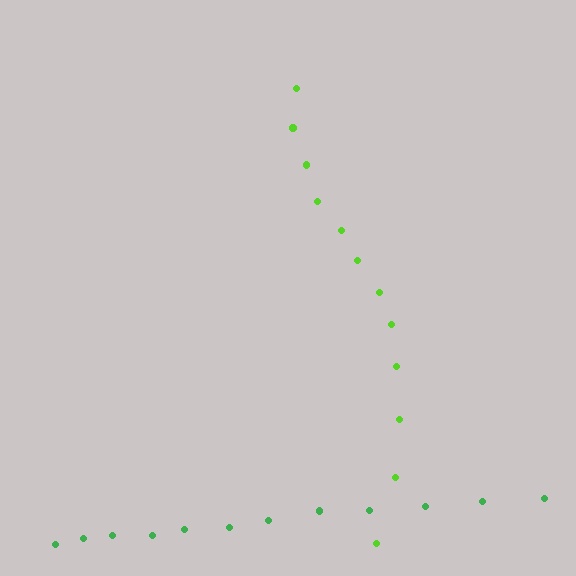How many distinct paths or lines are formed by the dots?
There are 2 distinct paths.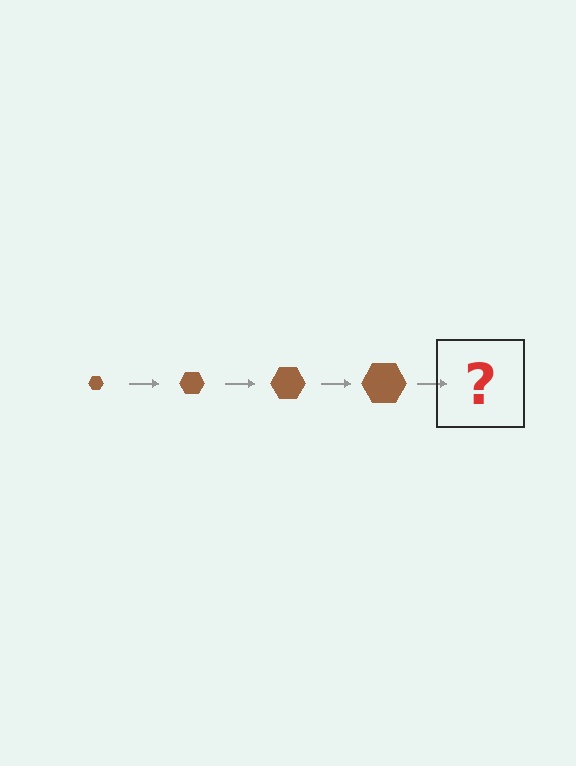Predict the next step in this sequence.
The next step is a brown hexagon, larger than the previous one.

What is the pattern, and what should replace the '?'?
The pattern is that the hexagon gets progressively larger each step. The '?' should be a brown hexagon, larger than the previous one.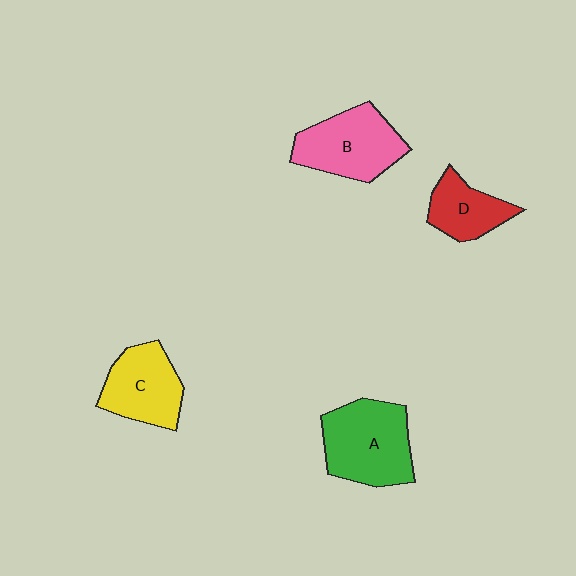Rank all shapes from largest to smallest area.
From largest to smallest: A (green), B (pink), C (yellow), D (red).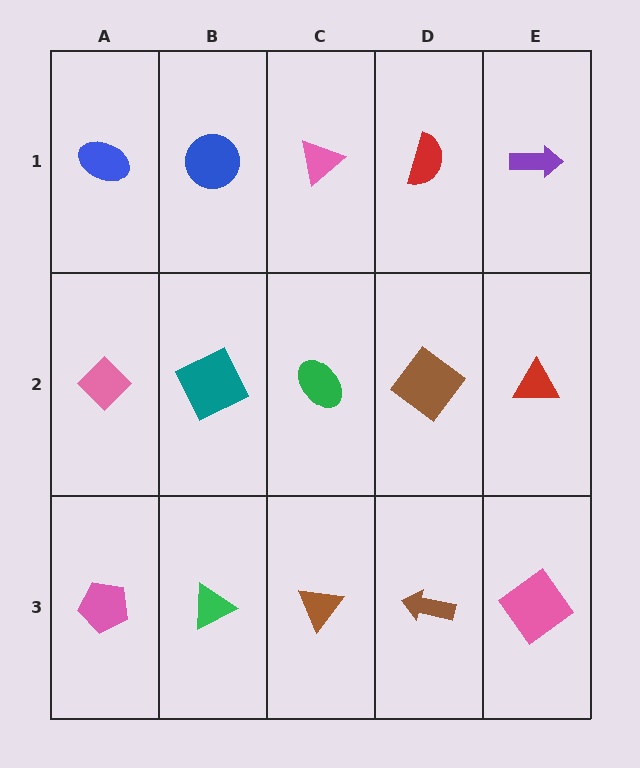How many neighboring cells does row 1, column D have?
3.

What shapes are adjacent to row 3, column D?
A brown diamond (row 2, column D), a brown triangle (row 3, column C), a pink diamond (row 3, column E).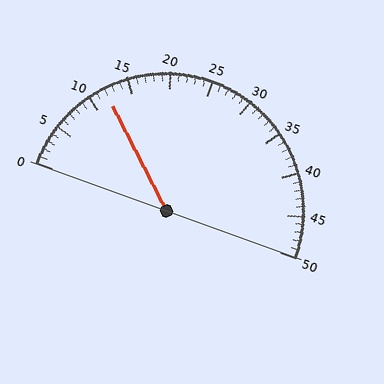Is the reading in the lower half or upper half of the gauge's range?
The reading is in the lower half of the range (0 to 50).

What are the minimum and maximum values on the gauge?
The gauge ranges from 0 to 50.